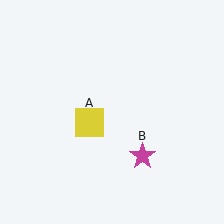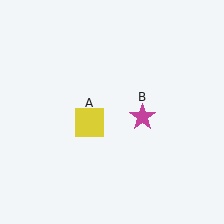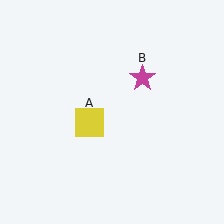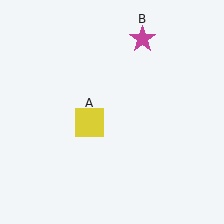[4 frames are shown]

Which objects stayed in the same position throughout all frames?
Yellow square (object A) remained stationary.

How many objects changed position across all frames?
1 object changed position: magenta star (object B).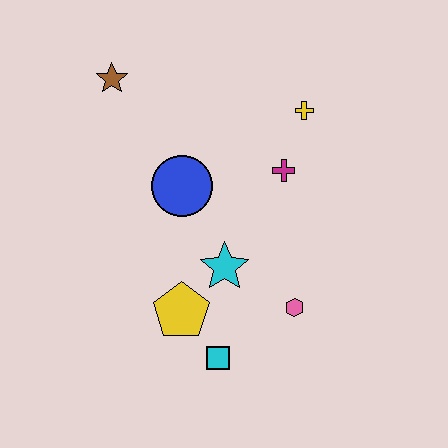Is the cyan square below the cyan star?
Yes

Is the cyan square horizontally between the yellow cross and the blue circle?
Yes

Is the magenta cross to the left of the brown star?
No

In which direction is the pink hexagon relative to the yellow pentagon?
The pink hexagon is to the right of the yellow pentagon.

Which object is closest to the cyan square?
The yellow pentagon is closest to the cyan square.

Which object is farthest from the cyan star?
The brown star is farthest from the cyan star.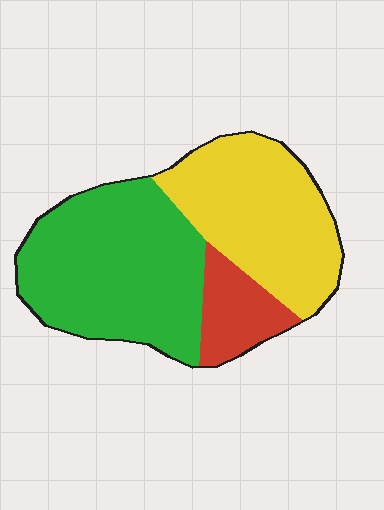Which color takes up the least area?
Red, at roughly 15%.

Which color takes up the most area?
Green, at roughly 50%.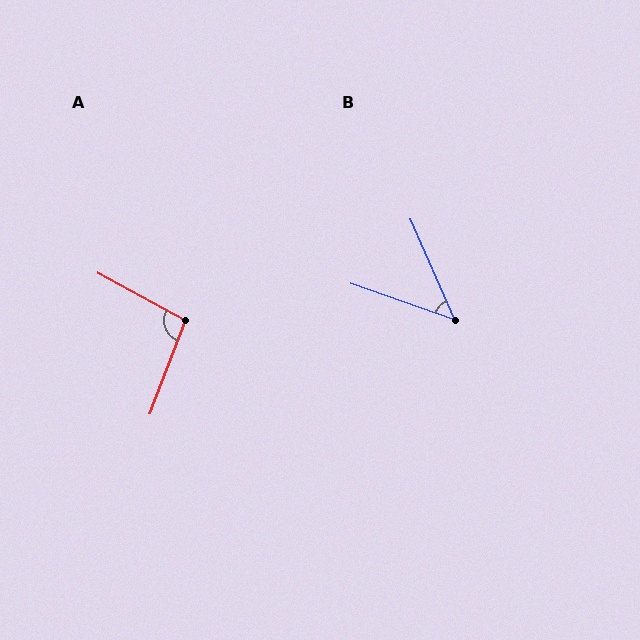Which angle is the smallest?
B, at approximately 47 degrees.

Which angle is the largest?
A, at approximately 98 degrees.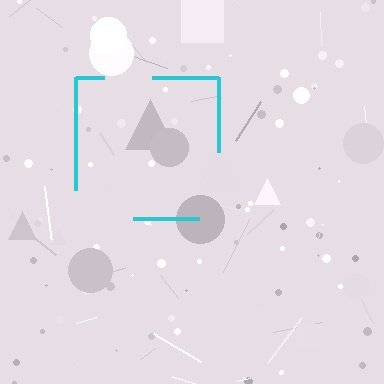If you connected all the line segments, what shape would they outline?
They would outline a square.